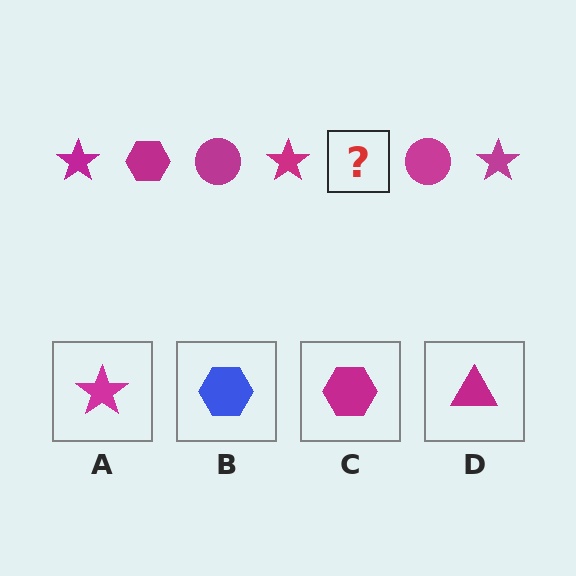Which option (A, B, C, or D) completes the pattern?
C.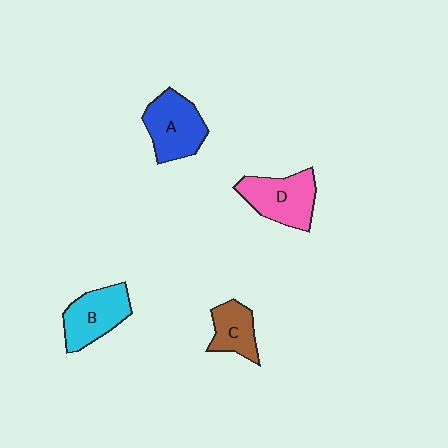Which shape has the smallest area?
Shape C (brown).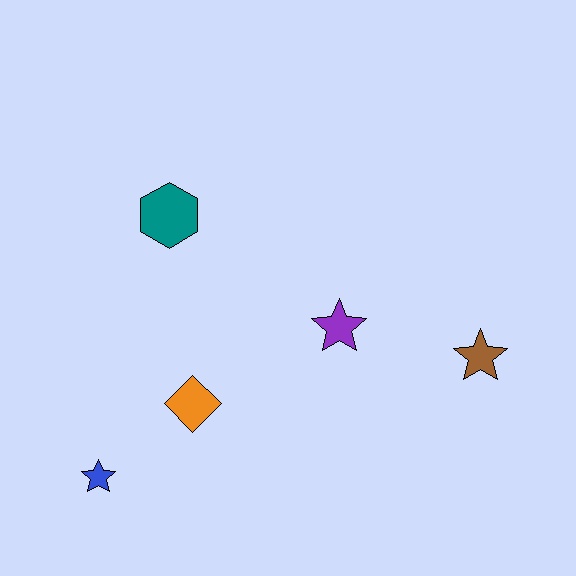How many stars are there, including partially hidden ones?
There are 3 stars.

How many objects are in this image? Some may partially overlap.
There are 5 objects.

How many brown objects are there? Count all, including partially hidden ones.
There is 1 brown object.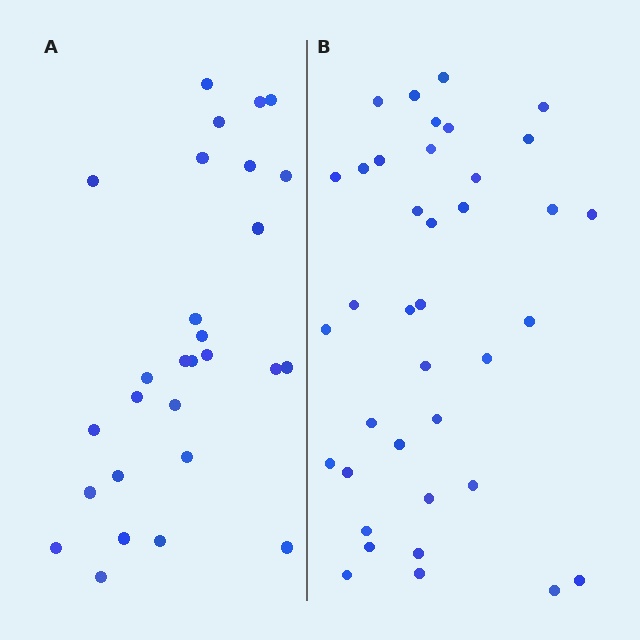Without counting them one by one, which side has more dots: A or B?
Region B (the right region) has more dots.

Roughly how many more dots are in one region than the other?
Region B has roughly 10 or so more dots than region A.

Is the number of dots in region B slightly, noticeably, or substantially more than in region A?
Region B has noticeably more, but not dramatically so. The ratio is roughly 1.4 to 1.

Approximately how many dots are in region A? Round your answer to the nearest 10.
About 30 dots. (The exact count is 28, which rounds to 30.)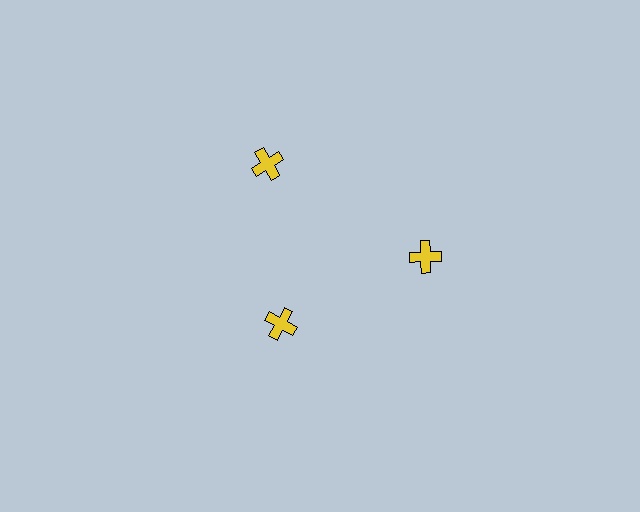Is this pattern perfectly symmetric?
No. The 3 yellow crosses are arranged in a ring, but one element near the 7 o'clock position is pulled inward toward the center, breaking the 3-fold rotational symmetry.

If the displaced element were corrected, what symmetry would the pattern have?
It would have 3-fold rotational symmetry — the pattern would map onto itself every 120 degrees.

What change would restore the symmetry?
The symmetry would be restored by moving it outward, back onto the ring so that all 3 crosses sit at equal angles and equal distance from the center.